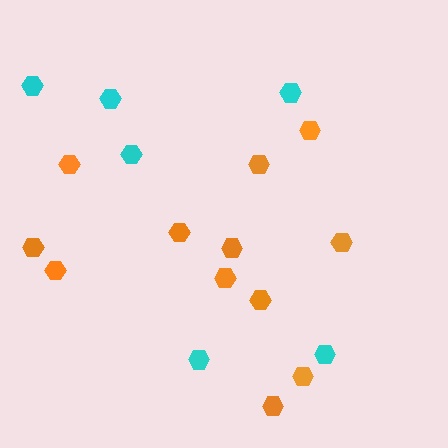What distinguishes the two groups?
There are 2 groups: one group of cyan hexagons (6) and one group of orange hexagons (12).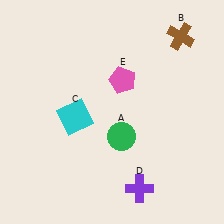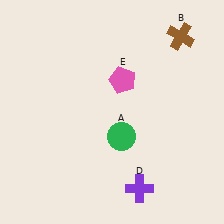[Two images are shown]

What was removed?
The cyan square (C) was removed in Image 2.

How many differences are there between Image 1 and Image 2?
There is 1 difference between the two images.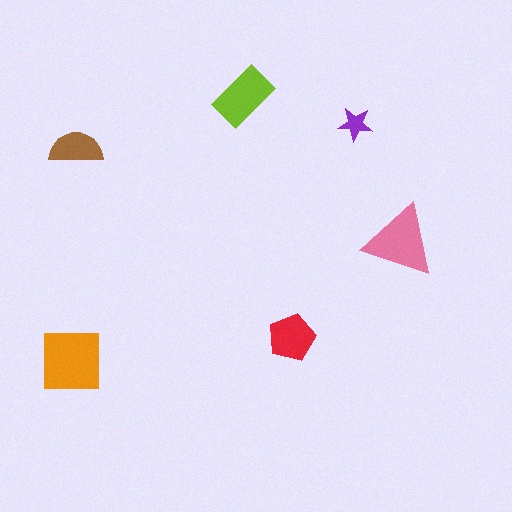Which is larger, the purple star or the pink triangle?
The pink triangle.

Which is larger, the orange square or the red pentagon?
The orange square.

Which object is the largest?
The orange square.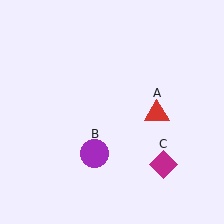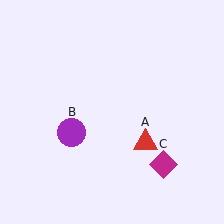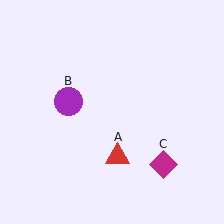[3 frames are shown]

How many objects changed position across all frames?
2 objects changed position: red triangle (object A), purple circle (object B).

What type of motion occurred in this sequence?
The red triangle (object A), purple circle (object B) rotated clockwise around the center of the scene.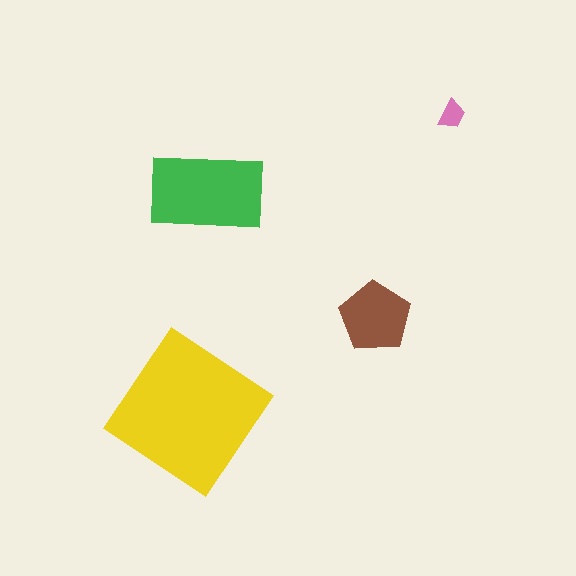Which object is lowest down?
The yellow diamond is bottommost.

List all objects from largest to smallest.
The yellow diamond, the green rectangle, the brown pentagon, the pink trapezoid.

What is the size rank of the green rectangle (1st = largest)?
2nd.